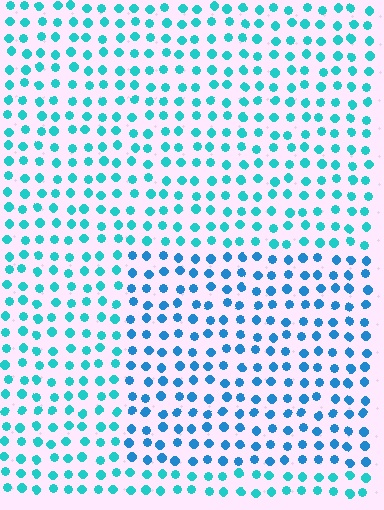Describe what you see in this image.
The image is filled with small cyan elements in a uniform arrangement. A rectangle-shaped region is visible where the elements are tinted to a slightly different hue, forming a subtle color boundary.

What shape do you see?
I see a rectangle.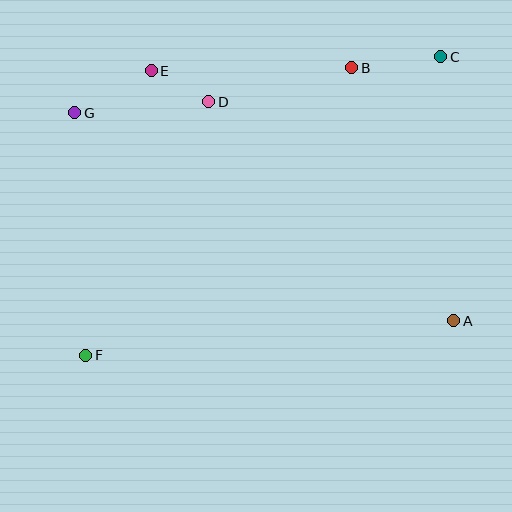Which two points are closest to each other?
Points D and E are closest to each other.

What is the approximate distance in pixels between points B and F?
The distance between B and F is approximately 392 pixels.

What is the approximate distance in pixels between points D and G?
The distance between D and G is approximately 135 pixels.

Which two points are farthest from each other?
Points C and F are farthest from each other.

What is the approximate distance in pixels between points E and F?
The distance between E and F is approximately 292 pixels.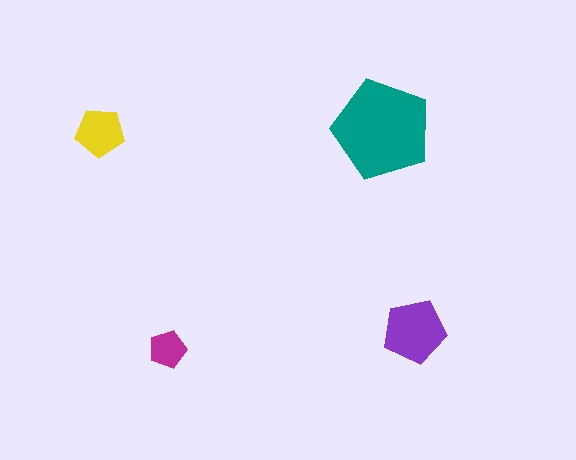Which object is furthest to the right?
The purple pentagon is rightmost.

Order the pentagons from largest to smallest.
the teal one, the purple one, the yellow one, the magenta one.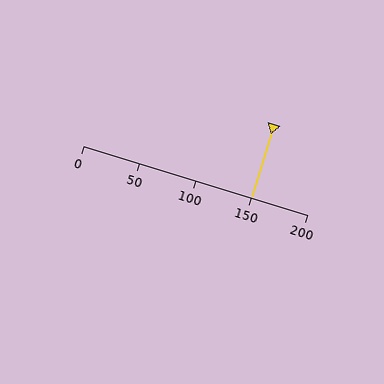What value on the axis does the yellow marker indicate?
The marker indicates approximately 150.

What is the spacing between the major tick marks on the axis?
The major ticks are spaced 50 apart.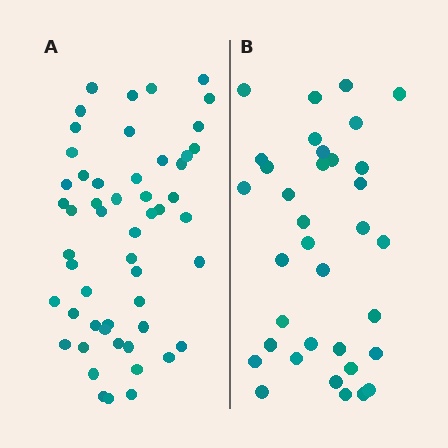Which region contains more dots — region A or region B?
Region A (the left region) has more dots.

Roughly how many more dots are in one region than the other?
Region A has approximately 20 more dots than region B.